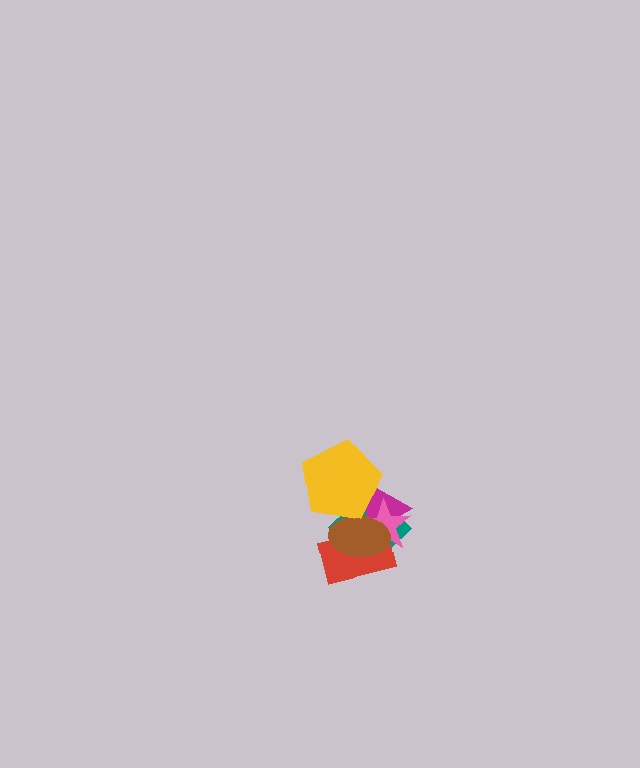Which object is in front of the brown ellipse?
The yellow pentagon is in front of the brown ellipse.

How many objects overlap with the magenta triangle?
5 objects overlap with the magenta triangle.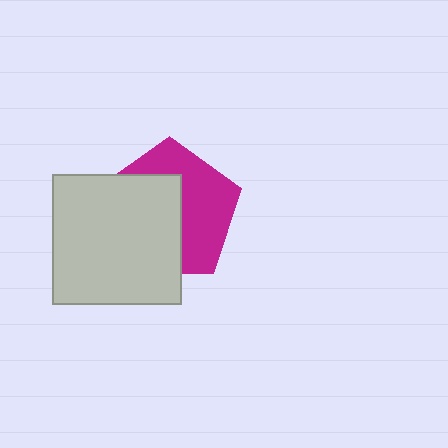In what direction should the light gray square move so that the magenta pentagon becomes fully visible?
The light gray square should move toward the lower-left. That is the shortest direction to clear the overlap and leave the magenta pentagon fully visible.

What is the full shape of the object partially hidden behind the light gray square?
The partially hidden object is a magenta pentagon.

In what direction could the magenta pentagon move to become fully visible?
The magenta pentagon could move toward the upper-right. That would shift it out from behind the light gray square entirely.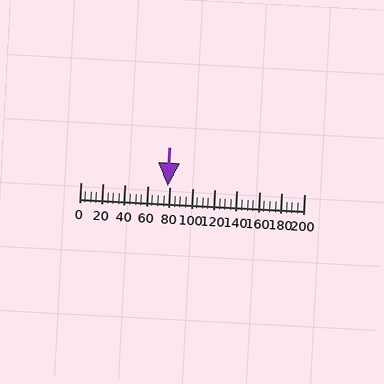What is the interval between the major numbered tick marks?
The major tick marks are spaced 20 units apart.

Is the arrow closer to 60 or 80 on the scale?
The arrow is closer to 80.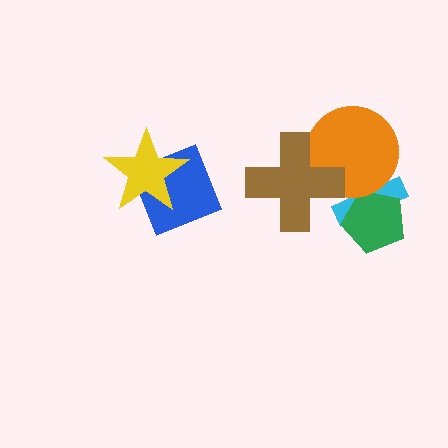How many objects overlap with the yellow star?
1 object overlaps with the yellow star.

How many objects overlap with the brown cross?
2 objects overlap with the brown cross.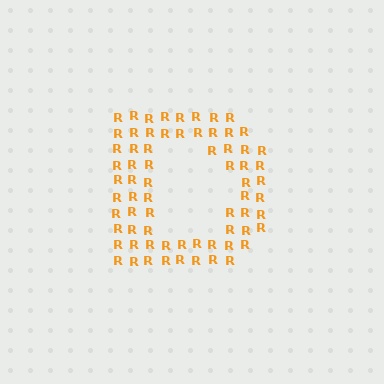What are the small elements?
The small elements are letter R's.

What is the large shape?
The large shape is the letter D.